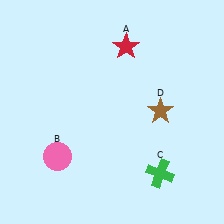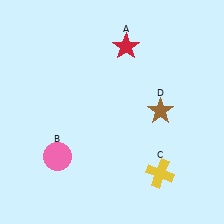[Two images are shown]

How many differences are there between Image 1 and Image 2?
There is 1 difference between the two images.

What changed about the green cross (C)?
In Image 1, C is green. In Image 2, it changed to yellow.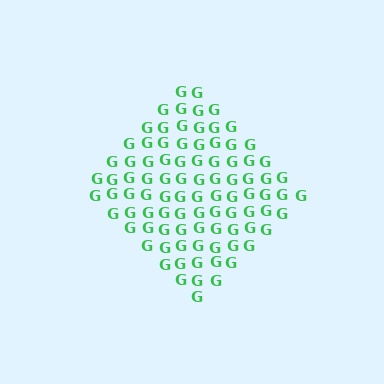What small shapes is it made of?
It is made of small letter G's.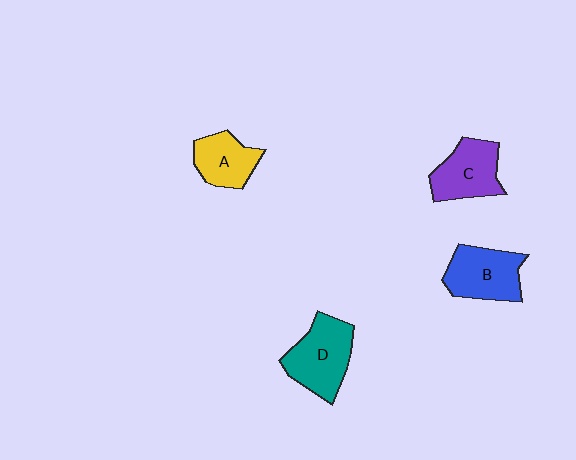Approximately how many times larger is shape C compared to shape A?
Approximately 1.2 times.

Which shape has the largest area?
Shape D (teal).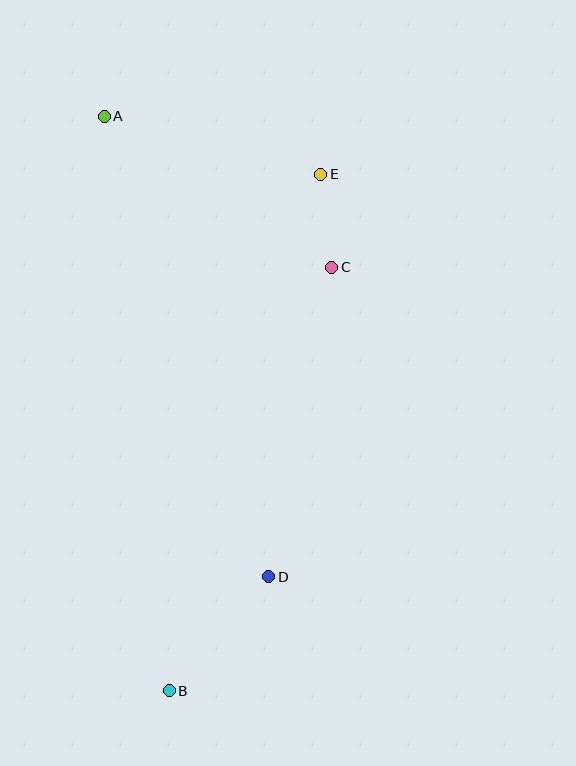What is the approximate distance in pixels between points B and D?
The distance between B and D is approximately 151 pixels.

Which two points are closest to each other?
Points C and E are closest to each other.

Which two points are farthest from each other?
Points A and B are farthest from each other.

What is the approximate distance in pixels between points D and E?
The distance between D and E is approximately 406 pixels.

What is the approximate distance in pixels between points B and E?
The distance between B and E is approximately 538 pixels.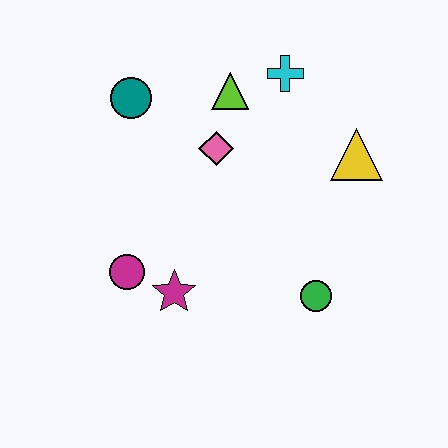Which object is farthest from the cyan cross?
The magenta circle is farthest from the cyan cross.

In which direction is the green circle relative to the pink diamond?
The green circle is below the pink diamond.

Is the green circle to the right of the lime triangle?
Yes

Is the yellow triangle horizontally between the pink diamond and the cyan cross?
No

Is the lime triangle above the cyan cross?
No